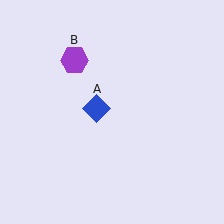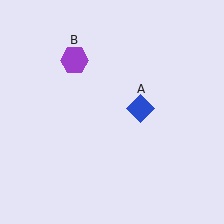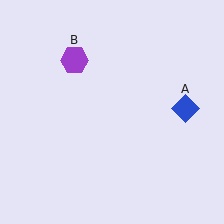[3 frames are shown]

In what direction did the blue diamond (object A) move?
The blue diamond (object A) moved right.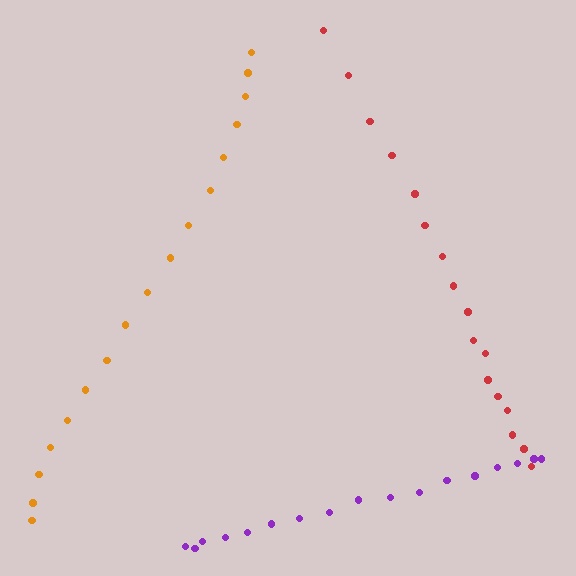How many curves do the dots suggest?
There are 3 distinct paths.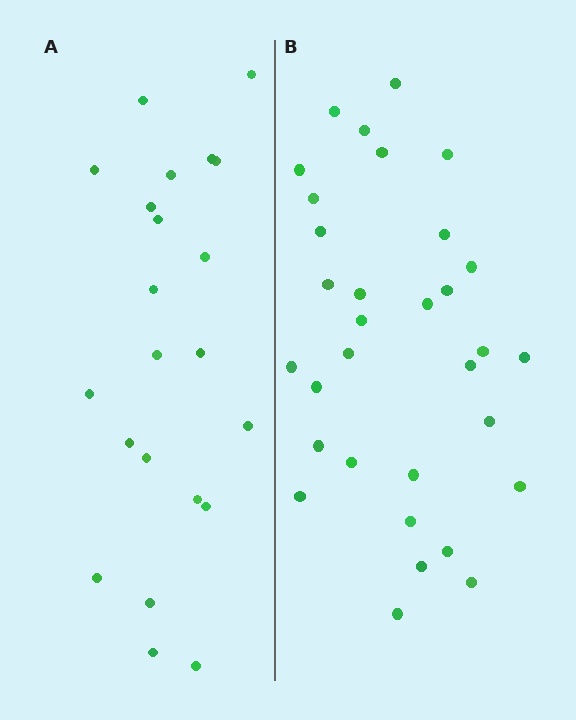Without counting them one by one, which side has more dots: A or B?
Region B (the right region) has more dots.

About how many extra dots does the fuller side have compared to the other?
Region B has roughly 10 or so more dots than region A.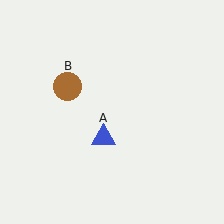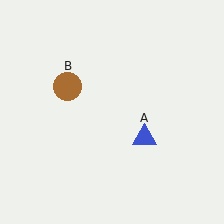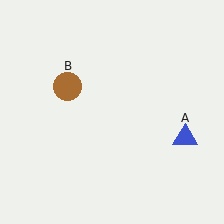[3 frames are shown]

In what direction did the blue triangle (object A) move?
The blue triangle (object A) moved right.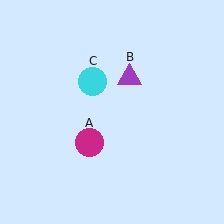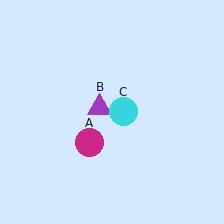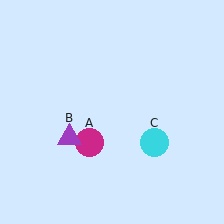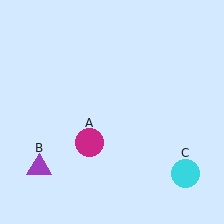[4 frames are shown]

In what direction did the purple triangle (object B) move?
The purple triangle (object B) moved down and to the left.